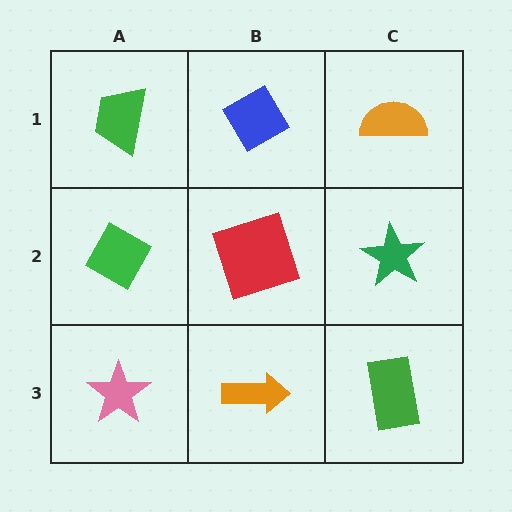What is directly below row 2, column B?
An orange arrow.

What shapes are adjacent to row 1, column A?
A green diamond (row 2, column A), a blue diamond (row 1, column B).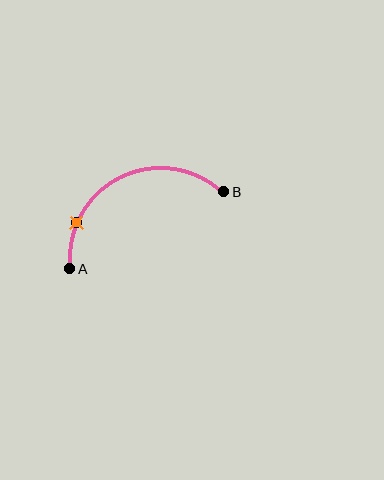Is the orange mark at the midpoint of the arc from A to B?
No. The orange mark lies on the arc but is closer to endpoint A. The arc midpoint would be at the point on the curve equidistant along the arc from both A and B.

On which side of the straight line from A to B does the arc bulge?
The arc bulges above the straight line connecting A and B.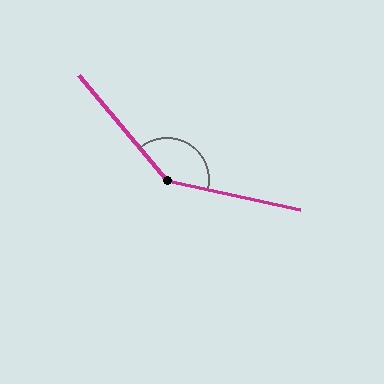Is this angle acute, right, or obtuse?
It is obtuse.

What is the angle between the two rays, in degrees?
Approximately 142 degrees.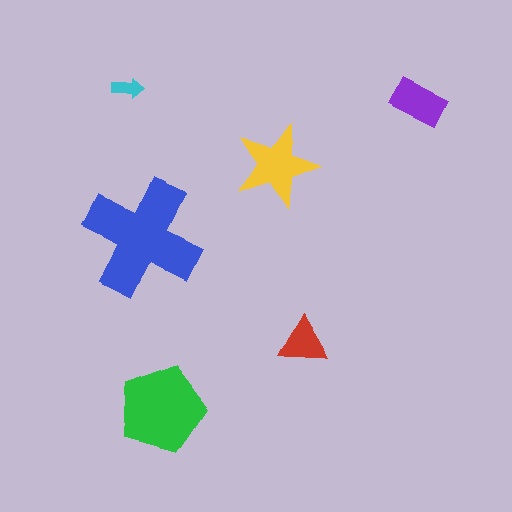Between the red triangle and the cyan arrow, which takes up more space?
The red triangle.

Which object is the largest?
The blue cross.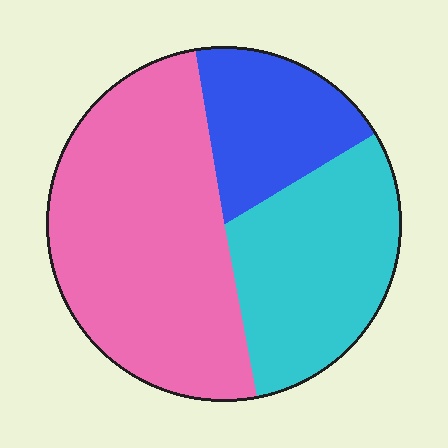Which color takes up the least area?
Blue, at roughly 20%.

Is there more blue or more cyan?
Cyan.